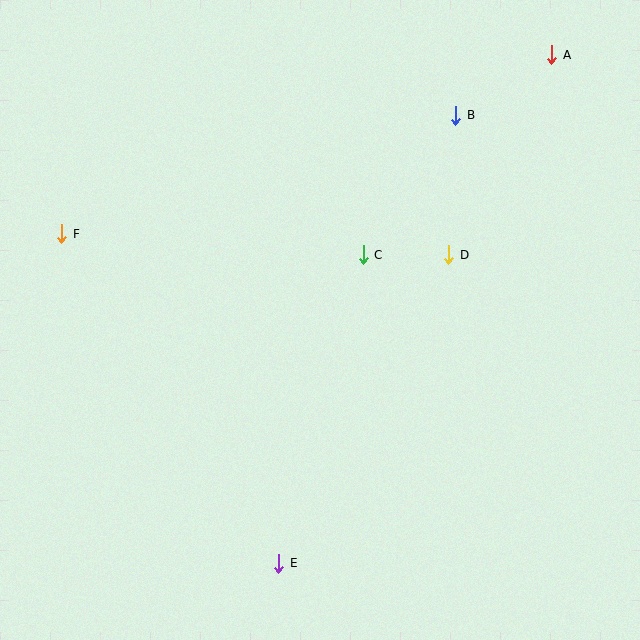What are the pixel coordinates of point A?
Point A is at (552, 55).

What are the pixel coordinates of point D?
Point D is at (449, 255).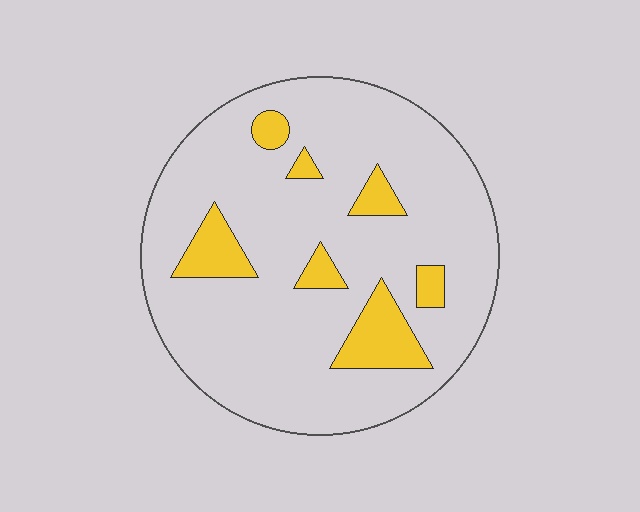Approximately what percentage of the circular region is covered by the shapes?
Approximately 15%.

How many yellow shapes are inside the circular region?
7.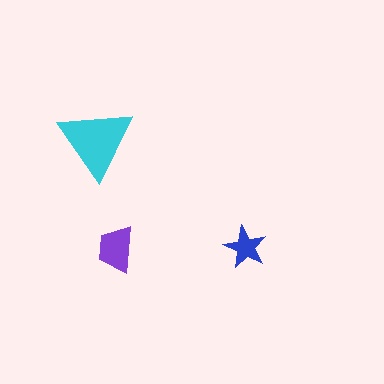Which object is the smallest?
The blue star.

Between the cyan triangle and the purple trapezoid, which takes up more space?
The cyan triangle.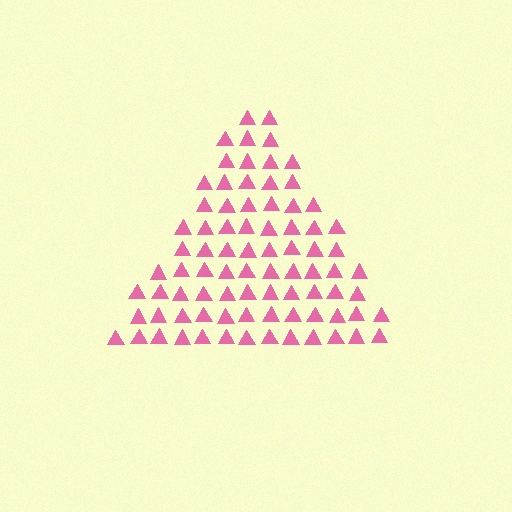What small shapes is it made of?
It is made of small triangles.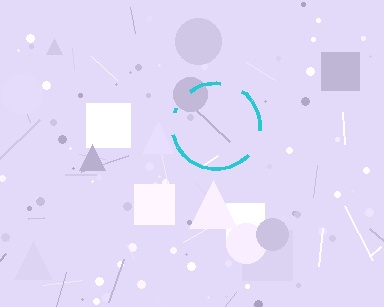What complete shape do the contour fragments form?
The contour fragments form a circle.